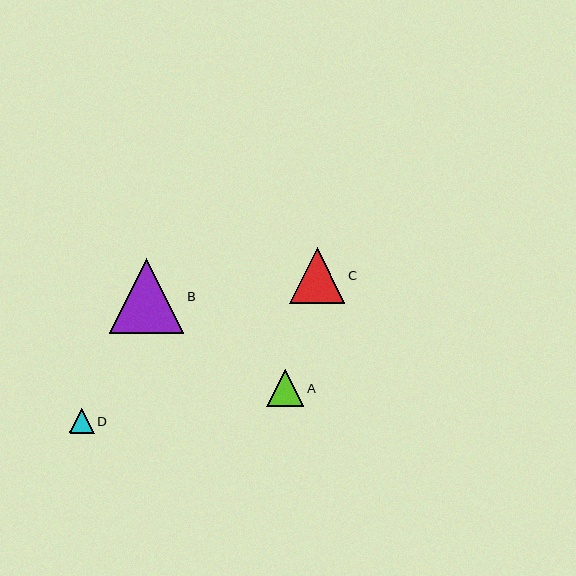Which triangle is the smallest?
Triangle D is the smallest with a size of approximately 25 pixels.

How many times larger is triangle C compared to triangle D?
Triangle C is approximately 2.2 times the size of triangle D.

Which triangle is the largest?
Triangle B is the largest with a size of approximately 75 pixels.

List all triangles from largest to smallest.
From largest to smallest: B, C, A, D.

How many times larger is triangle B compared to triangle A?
Triangle B is approximately 2.0 times the size of triangle A.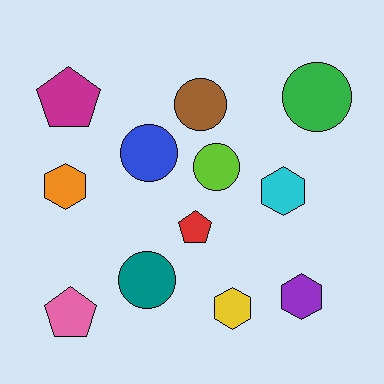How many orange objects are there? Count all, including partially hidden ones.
There is 1 orange object.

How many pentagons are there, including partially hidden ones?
There are 3 pentagons.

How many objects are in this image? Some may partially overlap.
There are 12 objects.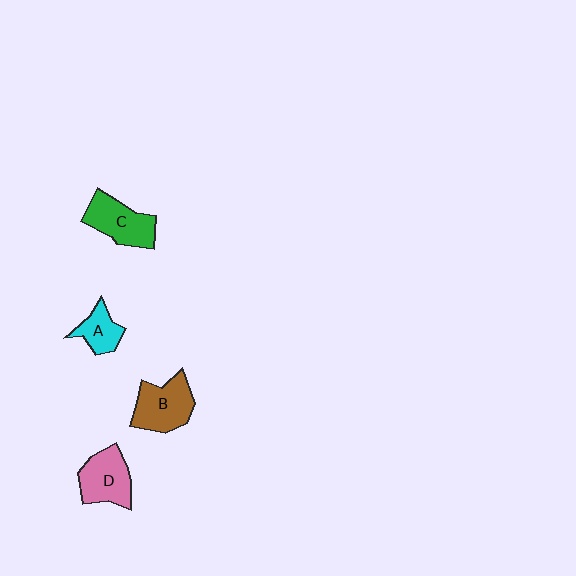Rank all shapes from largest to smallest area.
From largest to smallest: B (brown), C (green), D (pink), A (cyan).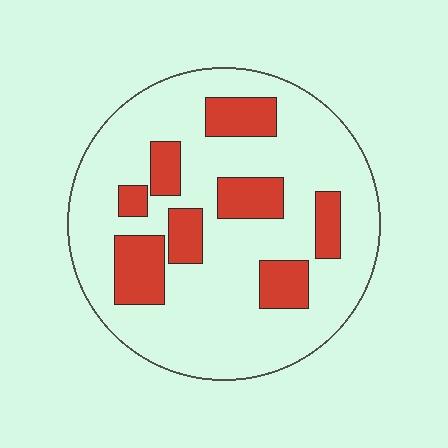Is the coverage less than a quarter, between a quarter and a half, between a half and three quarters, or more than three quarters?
Less than a quarter.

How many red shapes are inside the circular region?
8.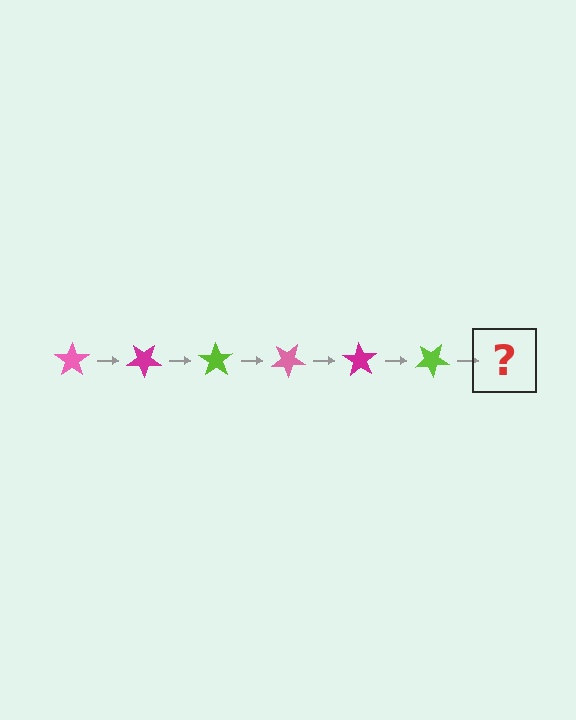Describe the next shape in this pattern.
It should be a pink star, rotated 210 degrees from the start.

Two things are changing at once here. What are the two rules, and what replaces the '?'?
The two rules are that it rotates 35 degrees each step and the color cycles through pink, magenta, and lime. The '?' should be a pink star, rotated 210 degrees from the start.